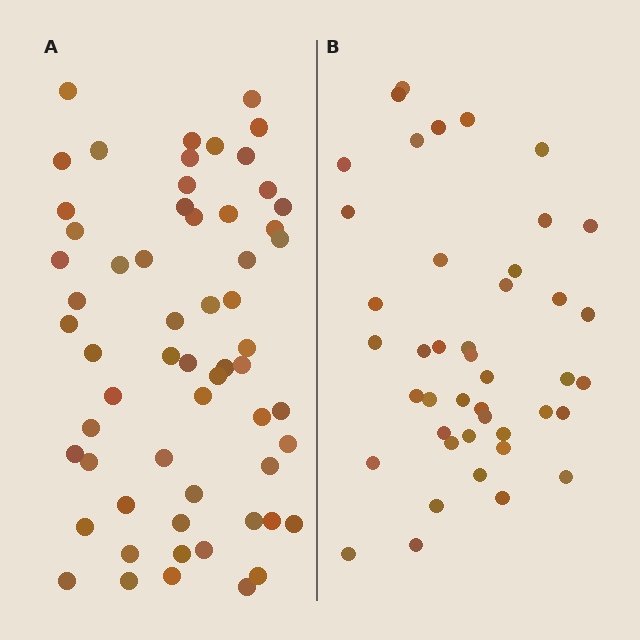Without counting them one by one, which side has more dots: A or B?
Region A (the left region) has more dots.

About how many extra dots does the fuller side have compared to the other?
Region A has approximately 15 more dots than region B.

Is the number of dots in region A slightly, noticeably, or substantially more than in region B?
Region A has noticeably more, but not dramatically so. The ratio is roughly 1.4 to 1.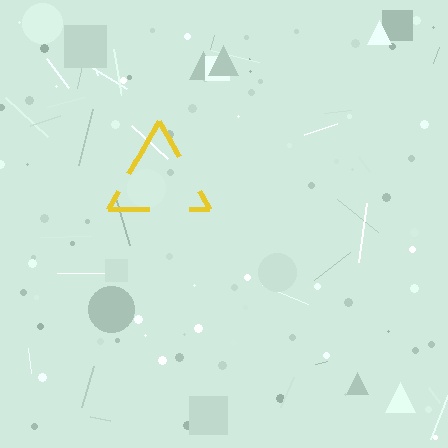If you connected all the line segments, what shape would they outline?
They would outline a triangle.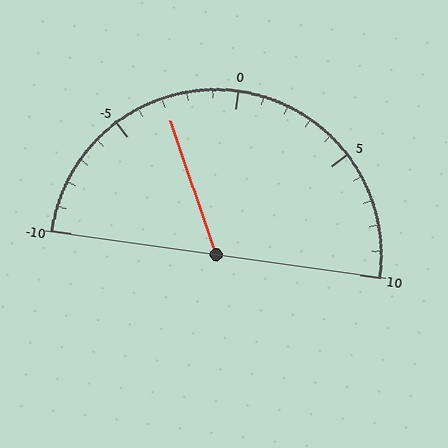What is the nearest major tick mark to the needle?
The nearest major tick mark is -5.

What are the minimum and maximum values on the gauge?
The gauge ranges from -10 to 10.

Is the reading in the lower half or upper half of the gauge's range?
The reading is in the lower half of the range (-10 to 10).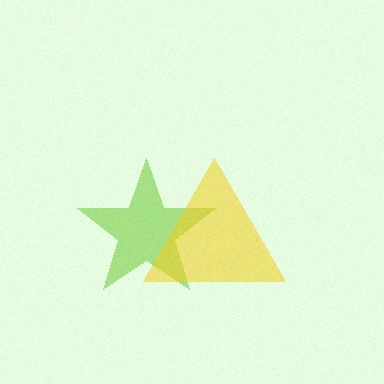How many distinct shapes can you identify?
There are 2 distinct shapes: a lime star, a yellow triangle.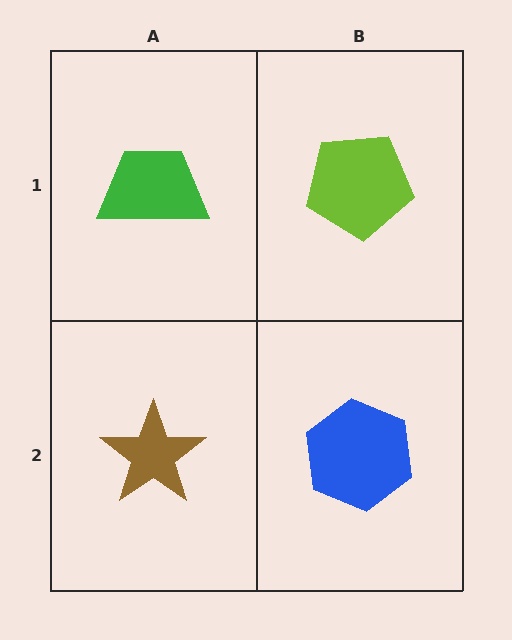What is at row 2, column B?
A blue hexagon.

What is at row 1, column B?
A lime pentagon.